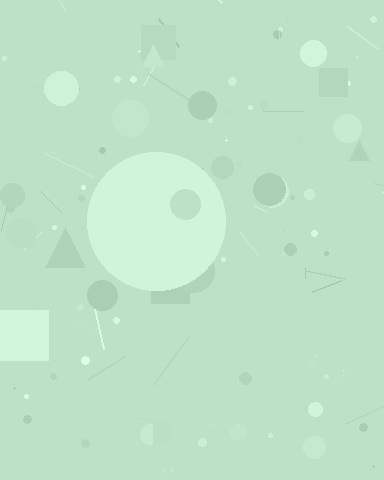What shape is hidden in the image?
A circle is hidden in the image.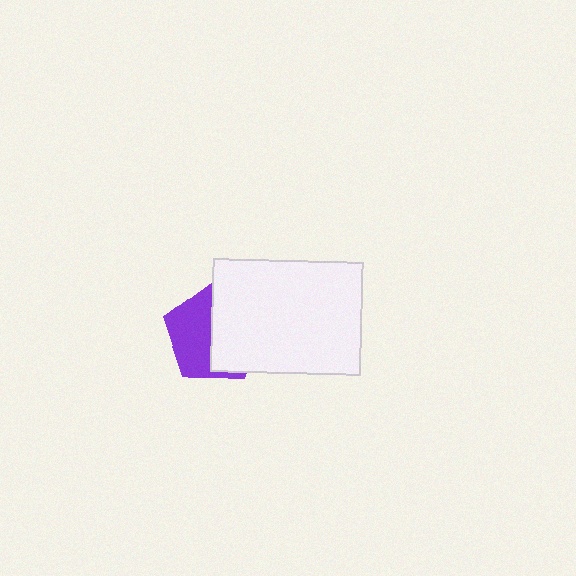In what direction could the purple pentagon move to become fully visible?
The purple pentagon could move left. That would shift it out from behind the white rectangle entirely.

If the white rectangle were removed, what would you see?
You would see the complete purple pentagon.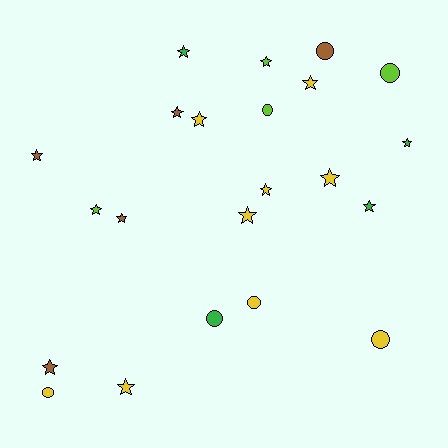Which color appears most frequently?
Yellow, with 9 objects.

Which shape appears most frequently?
Star, with 15 objects.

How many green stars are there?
There are 3 green stars.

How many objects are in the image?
There are 22 objects.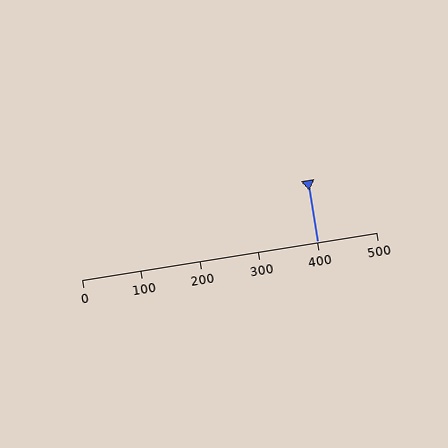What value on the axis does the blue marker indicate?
The marker indicates approximately 400.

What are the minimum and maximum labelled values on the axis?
The axis runs from 0 to 500.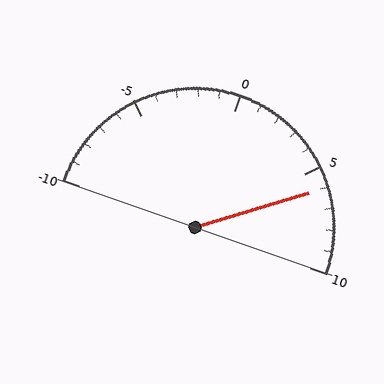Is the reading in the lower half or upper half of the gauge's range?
The reading is in the upper half of the range (-10 to 10).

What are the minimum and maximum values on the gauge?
The gauge ranges from -10 to 10.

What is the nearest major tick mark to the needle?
The nearest major tick mark is 5.